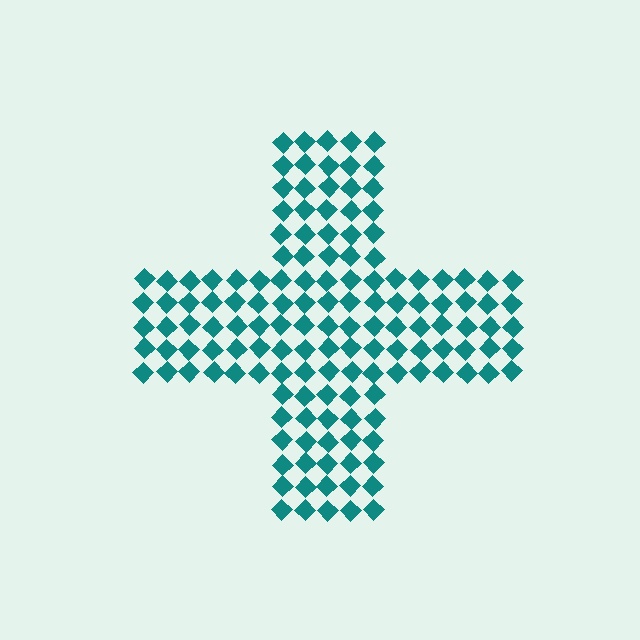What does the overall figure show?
The overall figure shows a cross.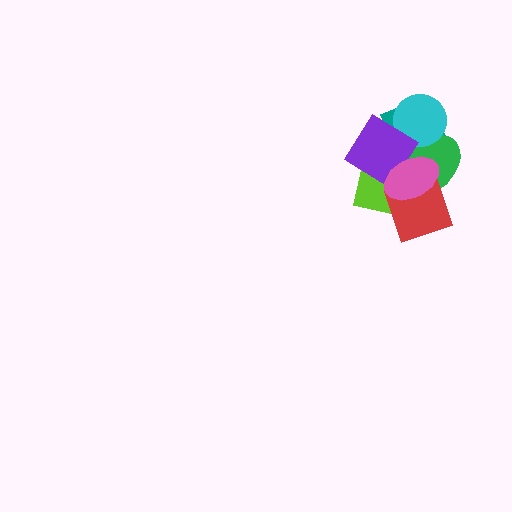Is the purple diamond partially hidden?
Yes, it is partially covered by another shape.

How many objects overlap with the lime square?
5 objects overlap with the lime square.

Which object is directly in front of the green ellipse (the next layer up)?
The cyan circle is directly in front of the green ellipse.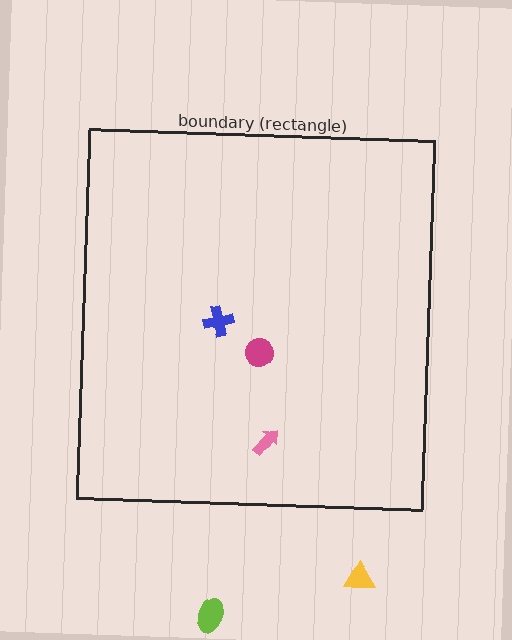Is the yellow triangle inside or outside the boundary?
Outside.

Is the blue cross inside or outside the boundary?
Inside.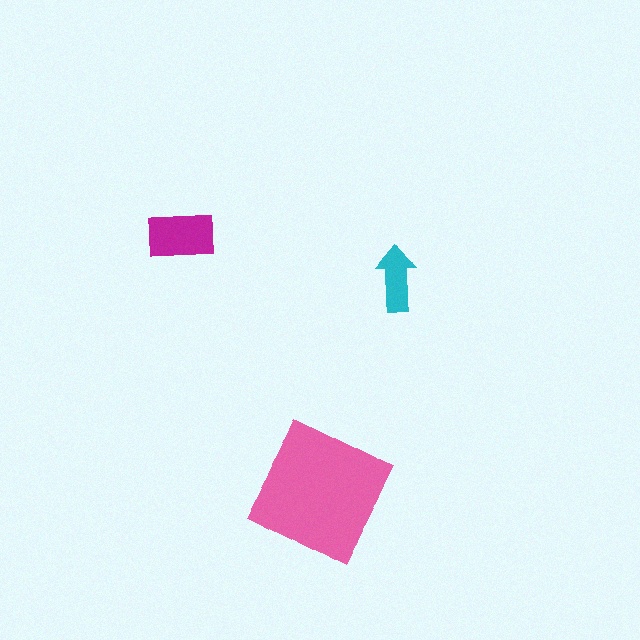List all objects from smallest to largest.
The cyan arrow, the magenta rectangle, the pink square.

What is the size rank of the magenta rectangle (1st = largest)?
2nd.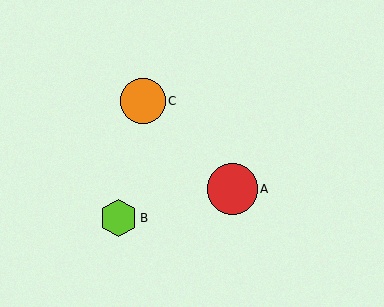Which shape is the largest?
The red circle (labeled A) is the largest.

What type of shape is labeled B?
Shape B is a lime hexagon.